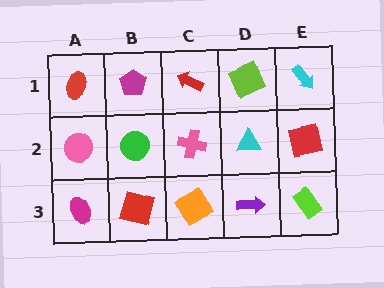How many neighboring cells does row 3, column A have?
2.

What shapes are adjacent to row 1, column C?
A pink cross (row 2, column C), a magenta pentagon (row 1, column B), a lime square (row 1, column D).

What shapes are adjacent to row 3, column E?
A red square (row 2, column E), a purple arrow (row 3, column D).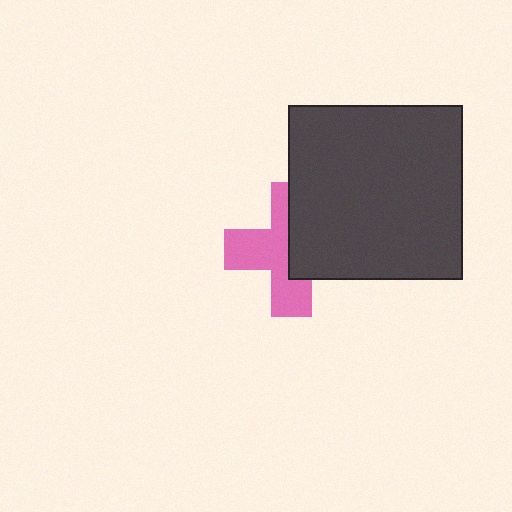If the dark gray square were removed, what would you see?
You would see the complete pink cross.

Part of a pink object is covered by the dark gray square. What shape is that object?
It is a cross.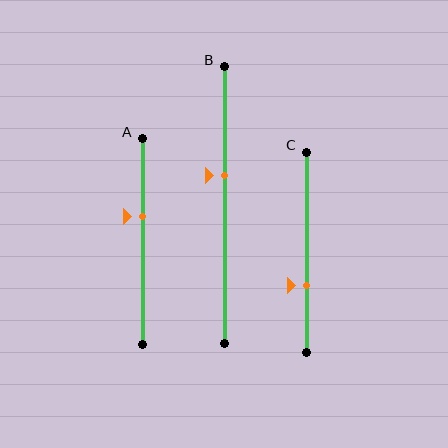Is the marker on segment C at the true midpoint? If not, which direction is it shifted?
No, the marker on segment C is shifted downward by about 17% of the segment length.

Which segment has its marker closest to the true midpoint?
Segment B has its marker closest to the true midpoint.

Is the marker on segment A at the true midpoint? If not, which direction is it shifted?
No, the marker on segment A is shifted upward by about 12% of the segment length.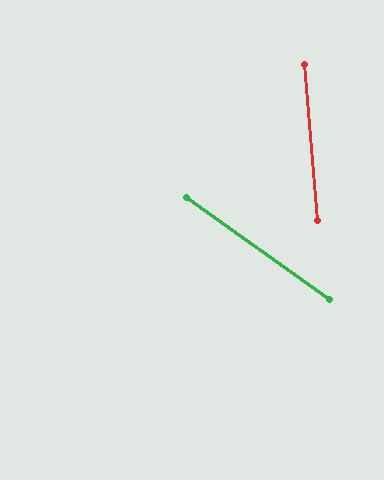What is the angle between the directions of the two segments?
Approximately 50 degrees.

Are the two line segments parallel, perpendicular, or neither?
Neither parallel nor perpendicular — they differ by about 50°.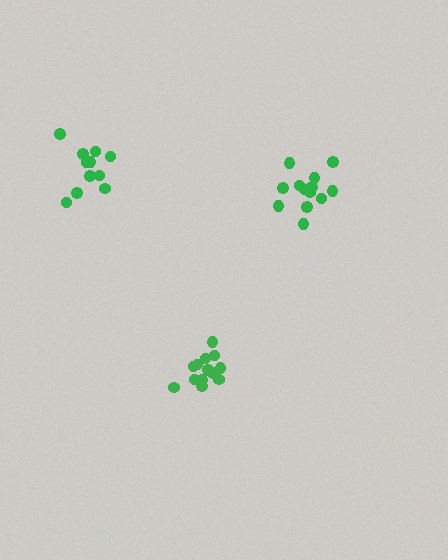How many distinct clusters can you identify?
There are 3 distinct clusters.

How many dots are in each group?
Group 1: 13 dots, Group 2: 11 dots, Group 3: 13 dots (37 total).